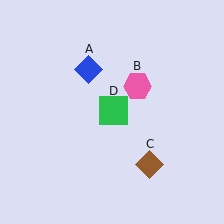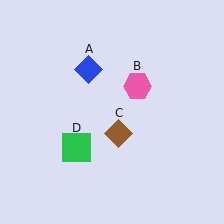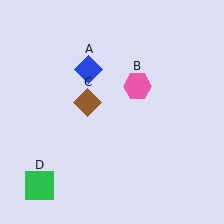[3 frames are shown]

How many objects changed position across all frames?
2 objects changed position: brown diamond (object C), green square (object D).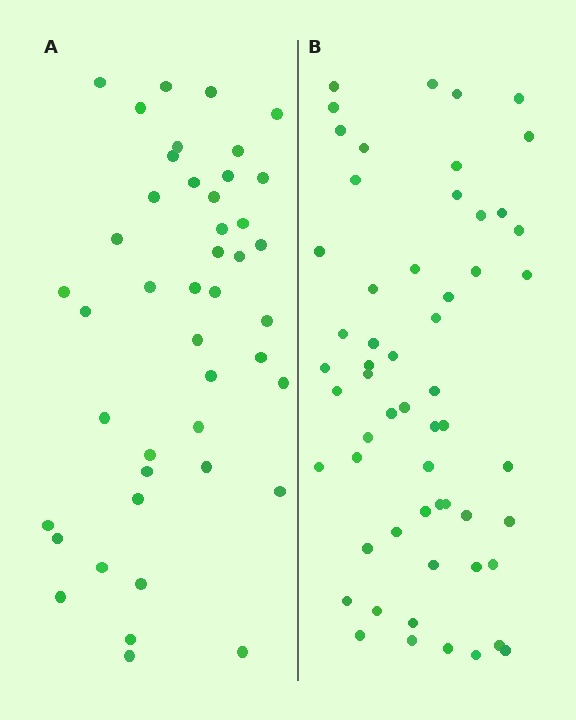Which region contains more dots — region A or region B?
Region B (the right region) has more dots.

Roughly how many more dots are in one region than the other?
Region B has approximately 15 more dots than region A.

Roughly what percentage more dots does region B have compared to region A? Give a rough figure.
About 30% more.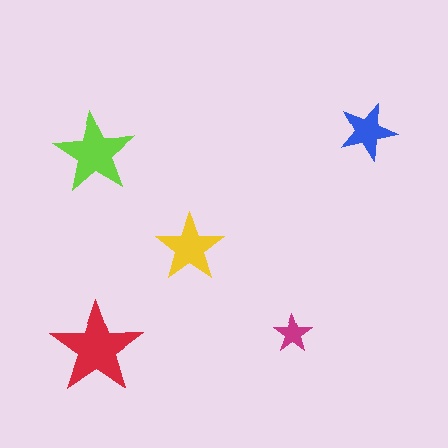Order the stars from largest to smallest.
the red one, the lime one, the yellow one, the blue one, the magenta one.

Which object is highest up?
The blue star is topmost.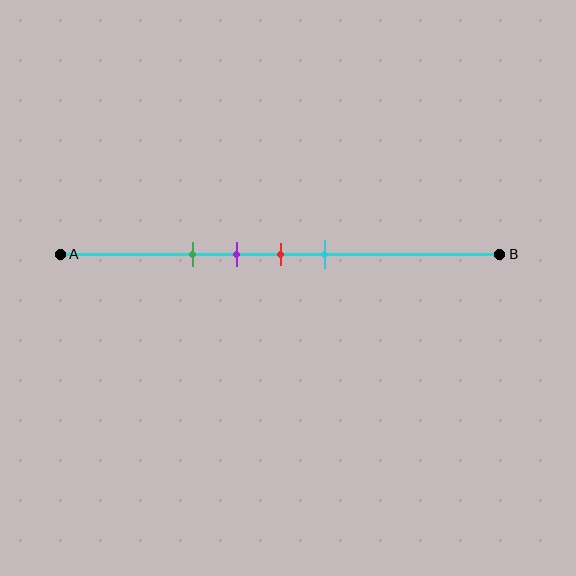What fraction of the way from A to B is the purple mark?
The purple mark is approximately 40% (0.4) of the way from A to B.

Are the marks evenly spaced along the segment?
Yes, the marks are approximately evenly spaced.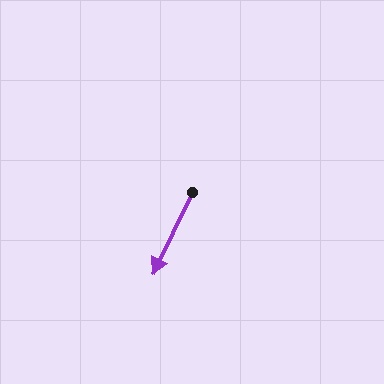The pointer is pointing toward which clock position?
Roughly 7 o'clock.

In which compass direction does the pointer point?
Southwest.